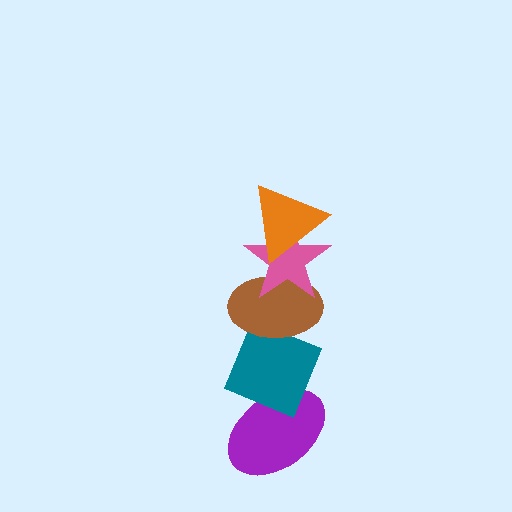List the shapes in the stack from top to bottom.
From top to bottom: the orange triangle, the pink star, the brown ellipse, the teal diamond, the purple ellipse.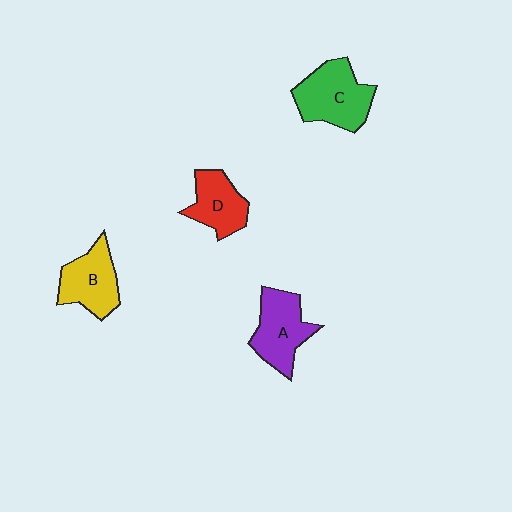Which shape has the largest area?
Shape C (green).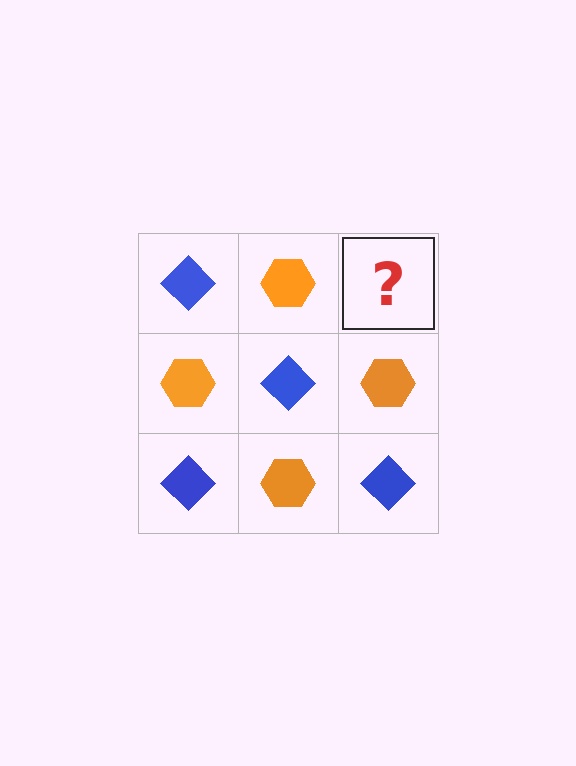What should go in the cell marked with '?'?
The missing cell should contain a blue diamond.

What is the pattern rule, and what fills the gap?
The rule is that it alternates blue diamond and orange hexagon in a checkerboard pattern. The gap should be filled with a blue diamond.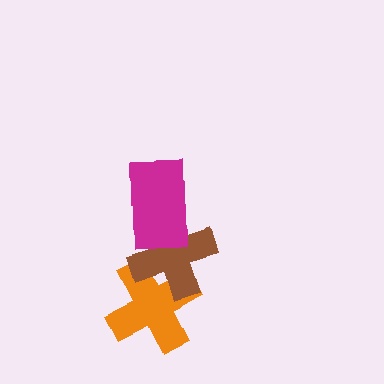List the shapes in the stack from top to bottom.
From top to bottom: the magenta rectangle, the brown cross, the orange cross.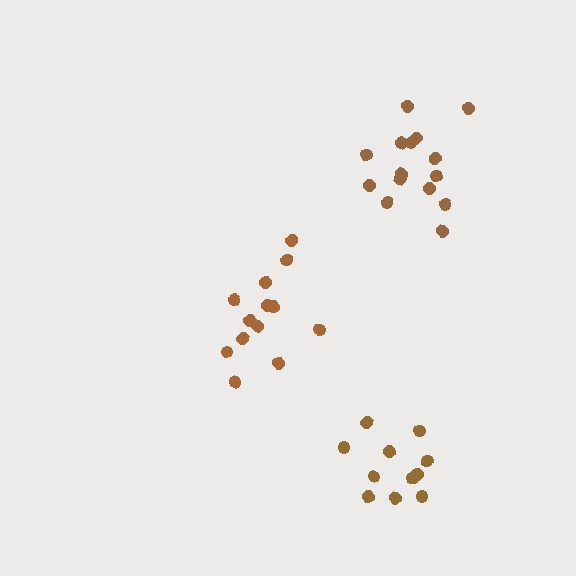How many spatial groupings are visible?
There are 3 spatial groupings.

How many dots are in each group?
Group 1: 13 dots, Group 2: 15 dots, Group 3: 11 dots (39 total).